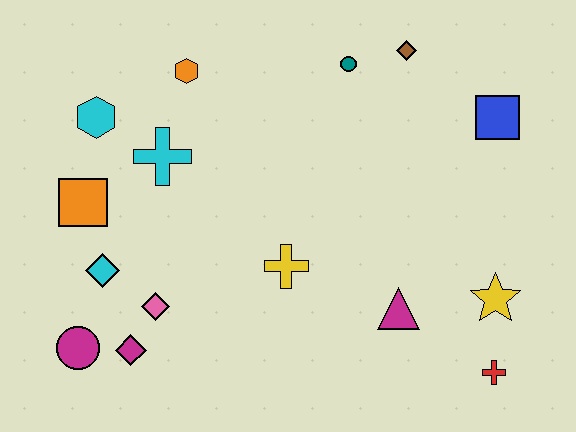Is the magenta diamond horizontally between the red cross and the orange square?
Yes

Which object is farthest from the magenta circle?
The blue square is farthest from the magenta circle.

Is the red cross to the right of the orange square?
Yes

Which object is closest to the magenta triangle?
The yellow star is closest to the magenta triangle.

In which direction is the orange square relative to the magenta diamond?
The orange square is above the magenta diamond.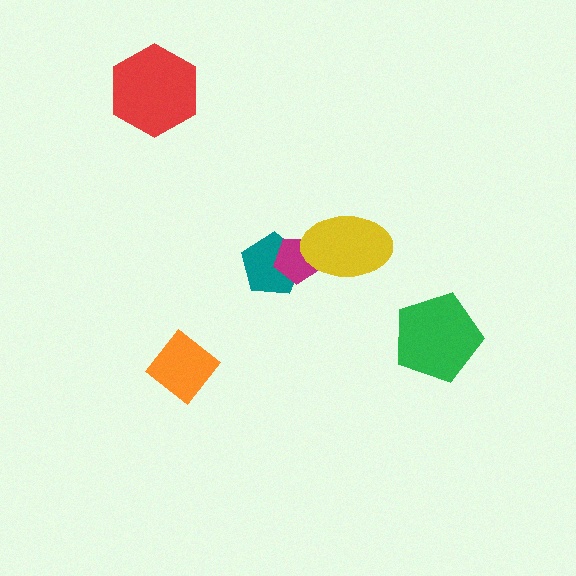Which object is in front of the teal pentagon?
The magenta pentagon is in front of the teal pentagon.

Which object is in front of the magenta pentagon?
The yellow ellipse is in front of the magenta pentagon.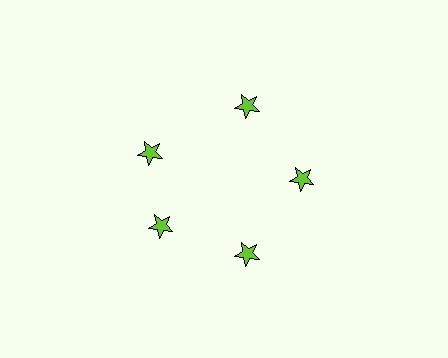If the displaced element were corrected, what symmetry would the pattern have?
It would have 5-fold rotational symmetry — the pattern would map onto itself every 72 degrees.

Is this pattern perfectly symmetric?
No. The 5 lime stars are arranged in a ring, but one element near the 10 o'clock position is rotated out of alignment along the ring, breaking the 5-fold rotational symmetry.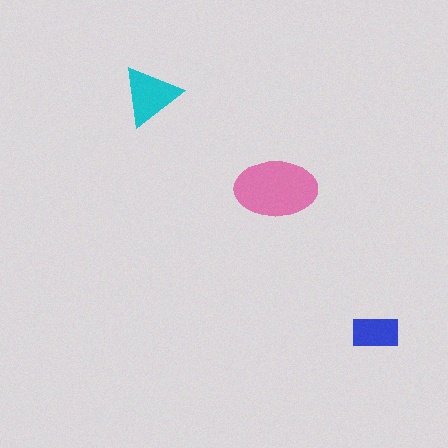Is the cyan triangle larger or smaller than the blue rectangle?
Larger.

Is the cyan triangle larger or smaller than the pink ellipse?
Smaller.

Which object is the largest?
The pink ellipse.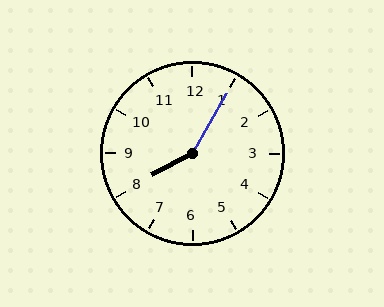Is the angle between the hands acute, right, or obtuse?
It is obtuse.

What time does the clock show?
8:05.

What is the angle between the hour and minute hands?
Approximately 148 degrees.